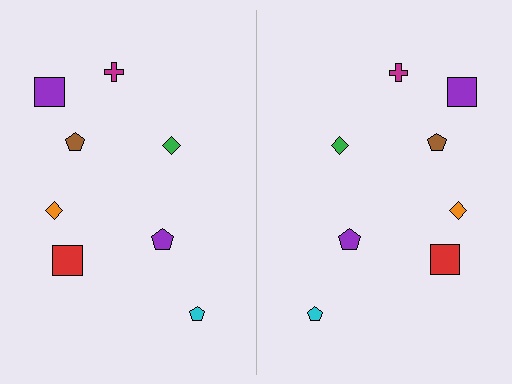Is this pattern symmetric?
Yes, this pattern has bilateral (reflection) symmetry.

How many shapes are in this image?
There are 16 shapes in this image.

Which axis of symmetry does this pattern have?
The pattern has a vertical axis of symmetry running through the center of the image.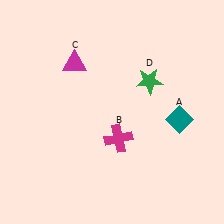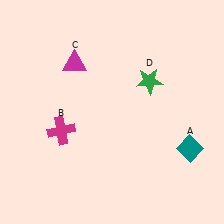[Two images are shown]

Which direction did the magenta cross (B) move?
The magenta cross (B) moved left.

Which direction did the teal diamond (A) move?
The teal diamond (A) moved down.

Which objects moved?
The objects that moved are: the teal diamond (A), the magenta cross (B).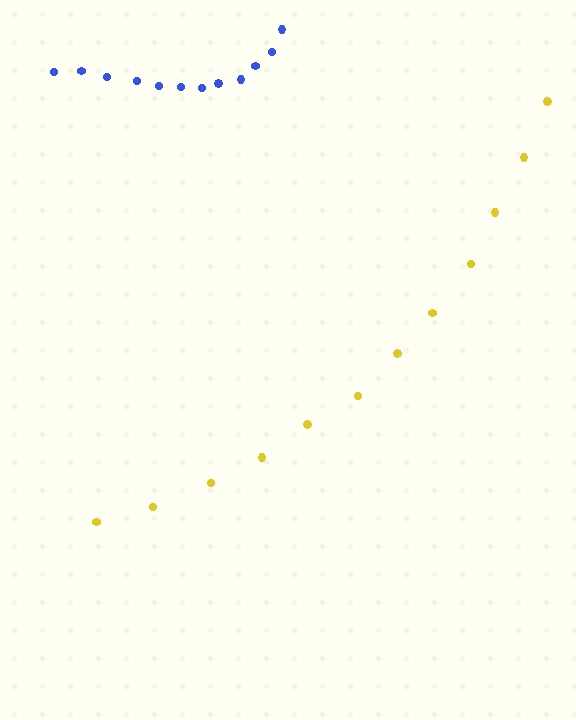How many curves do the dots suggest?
There are 2 distinct paths.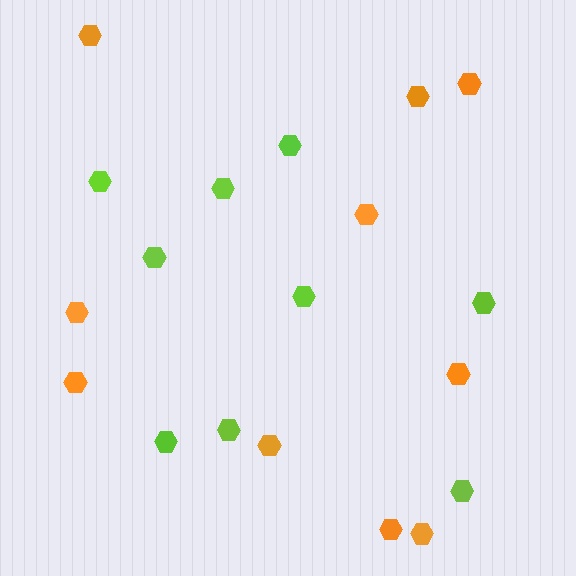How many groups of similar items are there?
There are 2 groups: one group of lime hexagons (9) and one group of orange hexagons (10).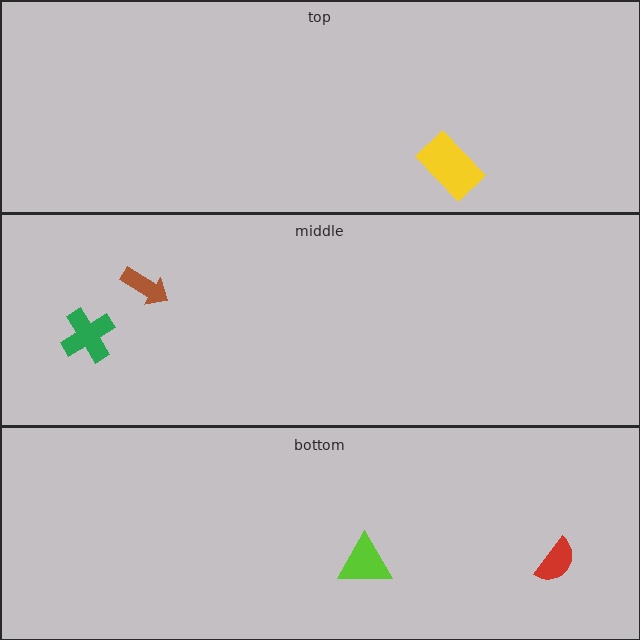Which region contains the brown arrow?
The middle region.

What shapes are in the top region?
The yellow rectangle.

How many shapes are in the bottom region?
2.